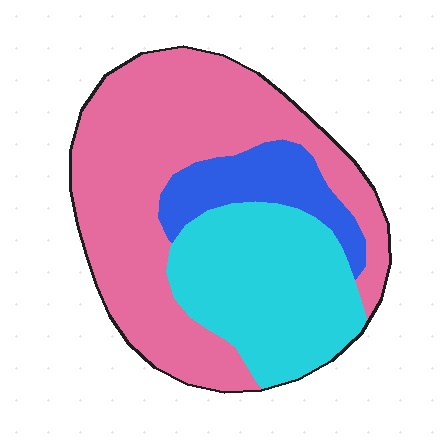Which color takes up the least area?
Blue, at roughly 15%.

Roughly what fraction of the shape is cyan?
Cyan covers roughly 30% of the shape.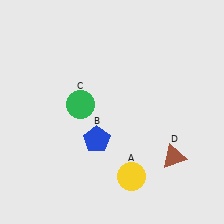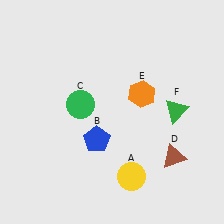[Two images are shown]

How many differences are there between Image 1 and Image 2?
There are 2 differences between the two images.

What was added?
An orange hexagon (E), a green triangle (F) were added in Image 2.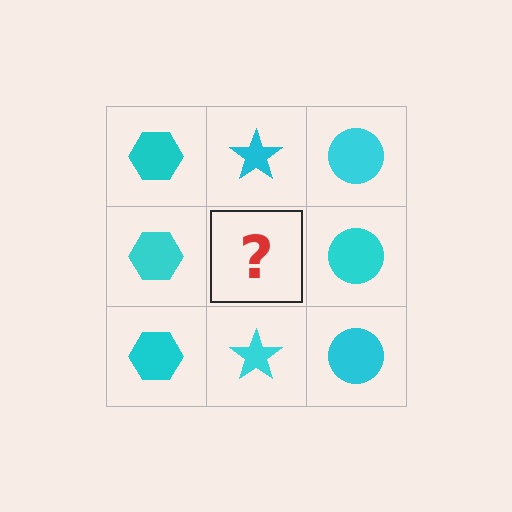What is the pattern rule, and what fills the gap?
The rule is that each column has a consistent shape. The gap should be filled with a cyan star.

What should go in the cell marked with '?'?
The missing cell should contain a cyan star.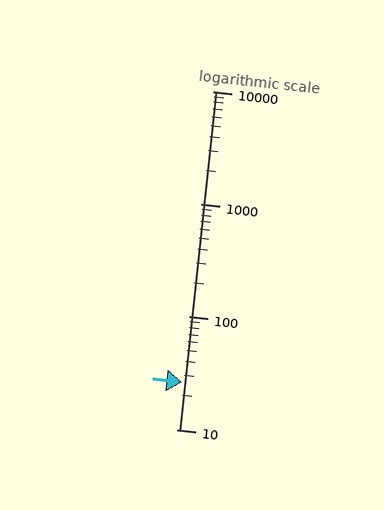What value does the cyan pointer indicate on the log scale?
The pointer indicates approximately 26.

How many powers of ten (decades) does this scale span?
The scale spans 3 decades, from 10 to 10000.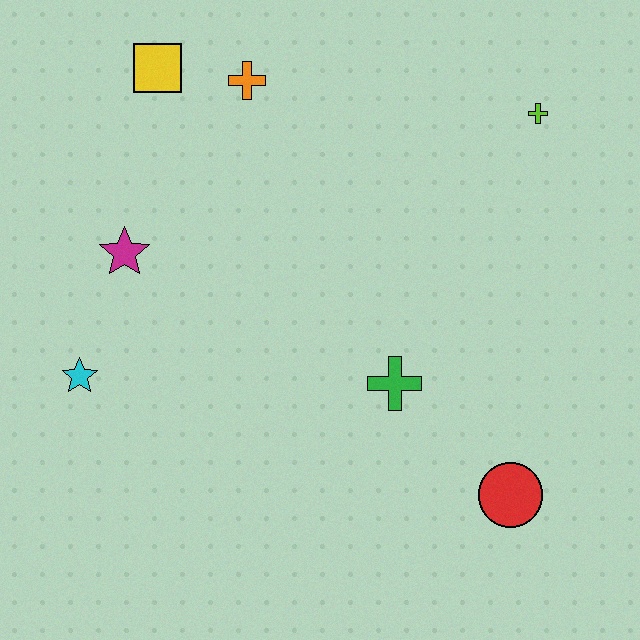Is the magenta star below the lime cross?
Yes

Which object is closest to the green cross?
The red circle is closest to the green cross.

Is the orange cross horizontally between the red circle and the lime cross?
No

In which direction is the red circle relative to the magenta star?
The red circle is to the right of the magenta star.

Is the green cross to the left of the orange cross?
No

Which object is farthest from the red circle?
The yellow square is farthest from the red circle.